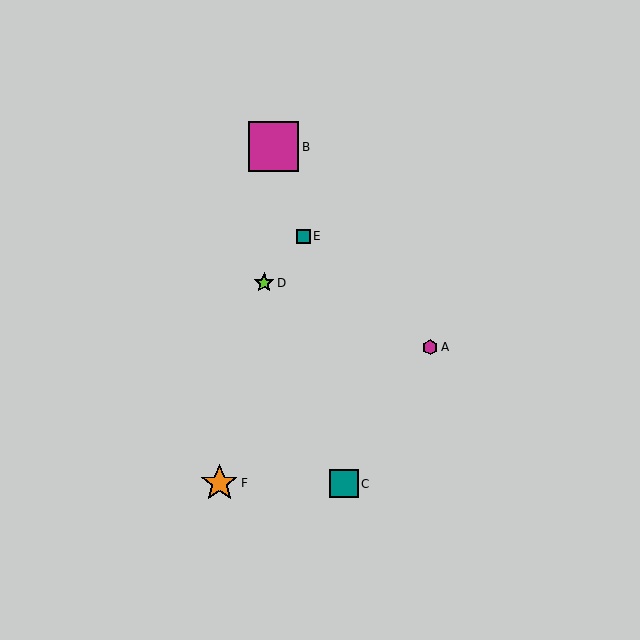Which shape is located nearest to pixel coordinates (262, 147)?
The magenta square (labeled B) at (274, 147) is nearest to that location.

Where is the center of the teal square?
The center of the teal square is at (303, 237).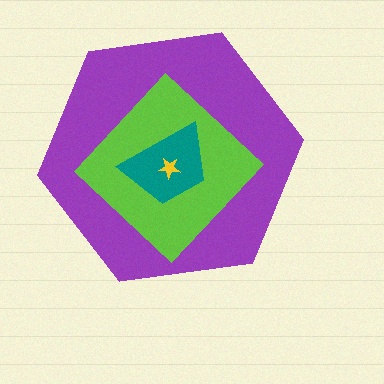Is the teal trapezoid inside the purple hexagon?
Yes.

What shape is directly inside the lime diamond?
The teal trapezoid.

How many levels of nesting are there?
4.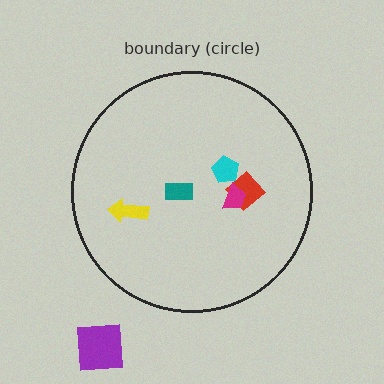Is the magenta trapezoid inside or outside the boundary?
Inside.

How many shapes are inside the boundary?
5 inside, 1 outside.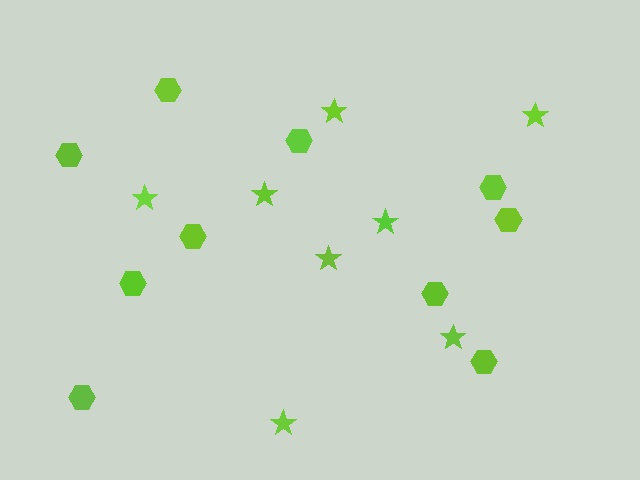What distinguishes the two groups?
There are 2 groups: one group of hexagons (10) and one group of stars (8).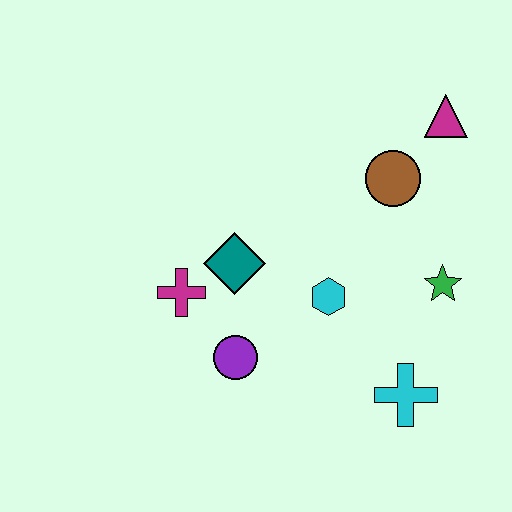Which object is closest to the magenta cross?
The teal diamond is closest to the magenta cross.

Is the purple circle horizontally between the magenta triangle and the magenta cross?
Yes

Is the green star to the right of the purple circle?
Yes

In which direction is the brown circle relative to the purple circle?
The brown circle is above the purple circle.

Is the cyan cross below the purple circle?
Yes